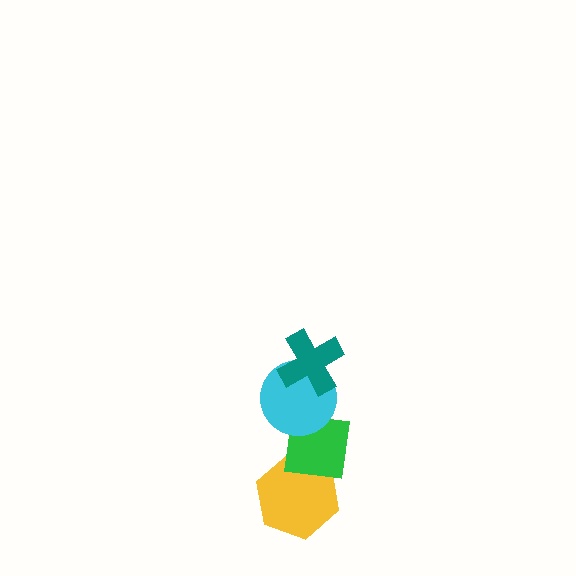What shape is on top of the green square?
The cyan circle is on top of the green square.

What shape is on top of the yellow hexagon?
The green square is on top of the yellow hexagon.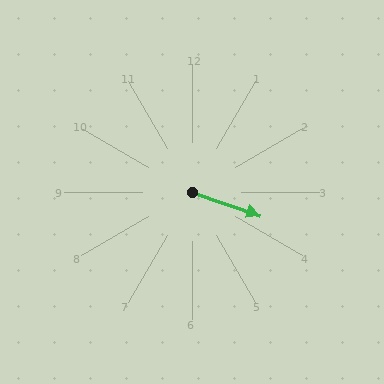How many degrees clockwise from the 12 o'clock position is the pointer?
Approximately 109 degrees.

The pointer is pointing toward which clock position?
Roughly 4 o'clock.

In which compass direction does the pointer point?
East.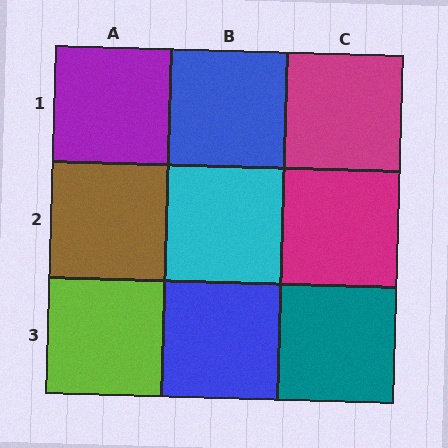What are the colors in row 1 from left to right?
Purple, blue, magenta.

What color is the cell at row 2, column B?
Cyan.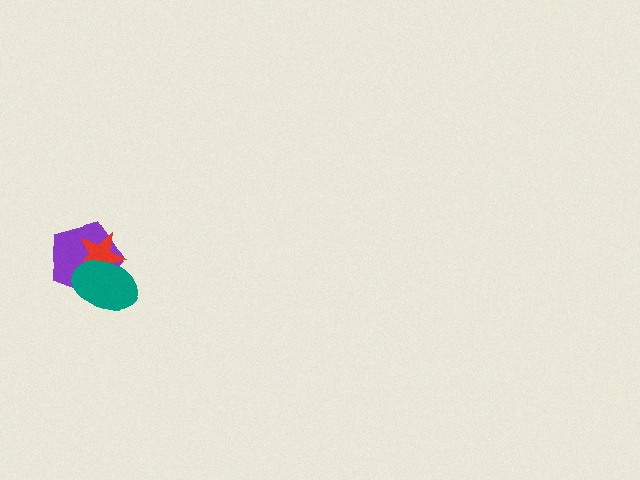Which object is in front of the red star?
The teal ellipse is in front of the red star.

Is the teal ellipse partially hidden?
No, no other shape covers it.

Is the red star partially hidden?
Yes, it is partially covered by another shape.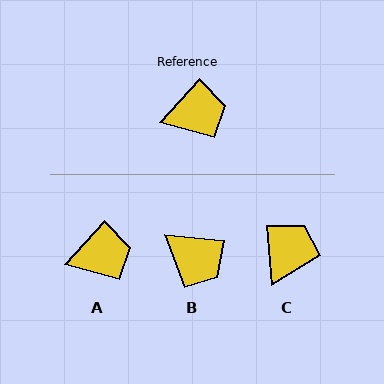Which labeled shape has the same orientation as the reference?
A.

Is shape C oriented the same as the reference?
No, it is off by about 47 degrees.